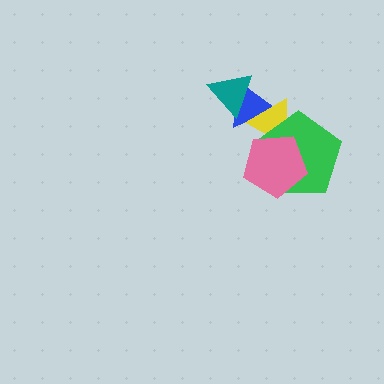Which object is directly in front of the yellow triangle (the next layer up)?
The green pentagon is directly in front of the yellow triangle.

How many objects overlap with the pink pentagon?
2 objects overlap with the pink pentagon.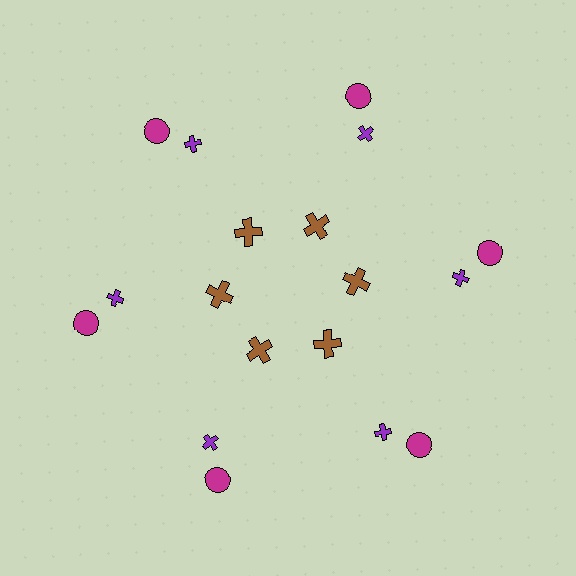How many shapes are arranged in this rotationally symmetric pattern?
There are 18 shapes, arranged in 6 groups of 3.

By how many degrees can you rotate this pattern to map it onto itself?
The pattern maps onto itself every 60 degrees of rotation.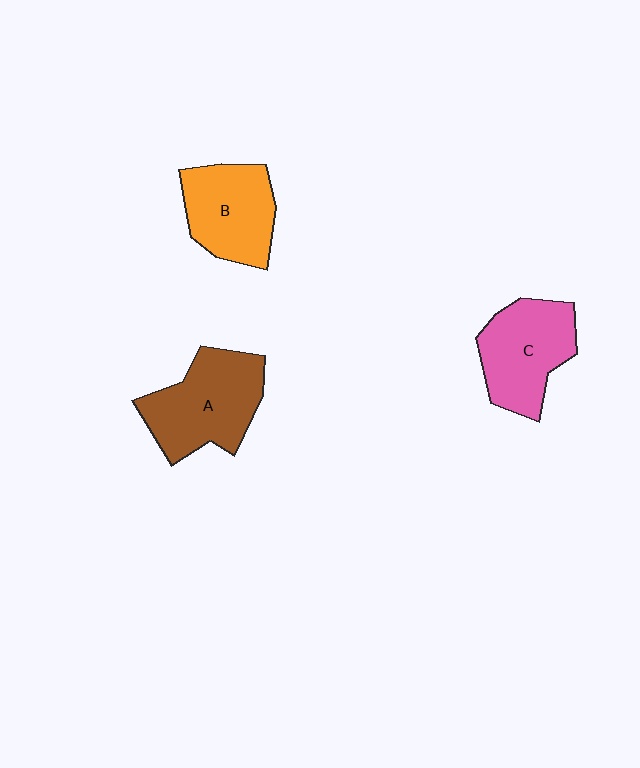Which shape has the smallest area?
Shape B (orange).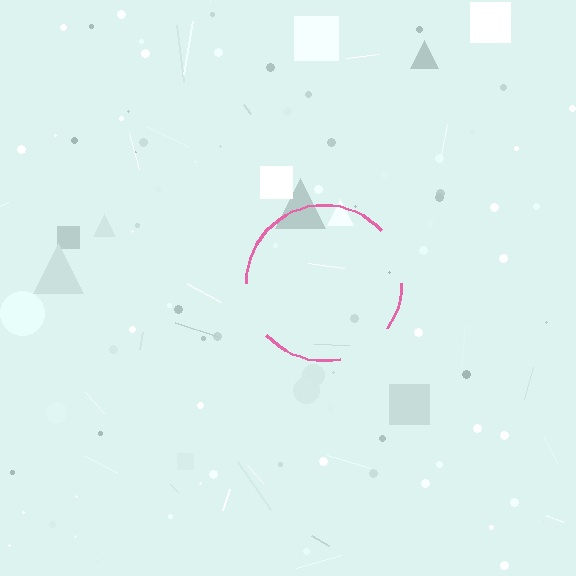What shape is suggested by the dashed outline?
The dashed outline suggests a circle.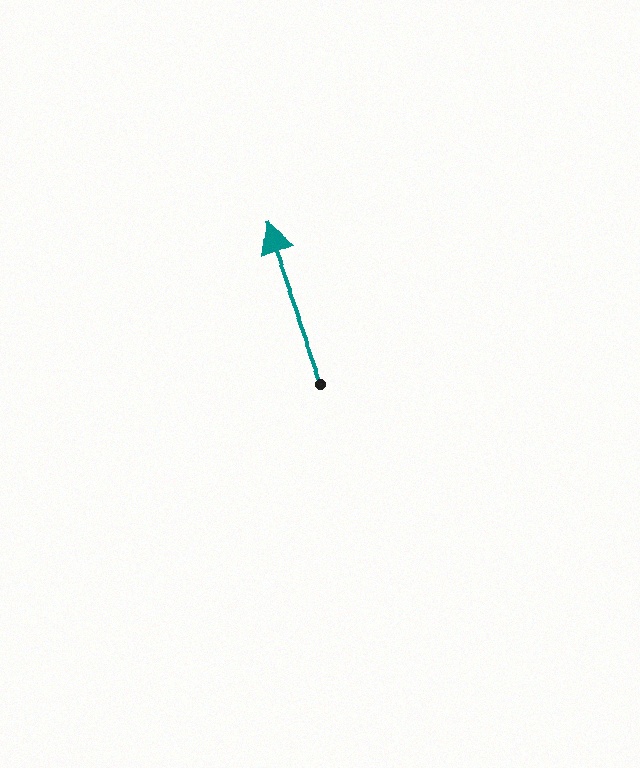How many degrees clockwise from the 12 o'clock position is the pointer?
Approximately 340 degrees.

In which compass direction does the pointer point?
North.